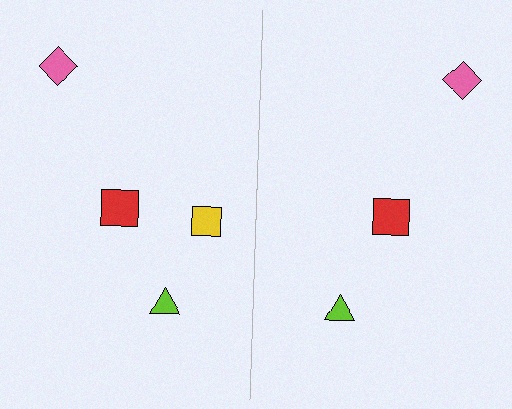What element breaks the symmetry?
A yellow square is missing from the right side.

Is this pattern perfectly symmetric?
No, the pattern is not perfectly symmetric. A yellow square is missing from the right side.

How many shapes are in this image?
There are 7 shapes in this image.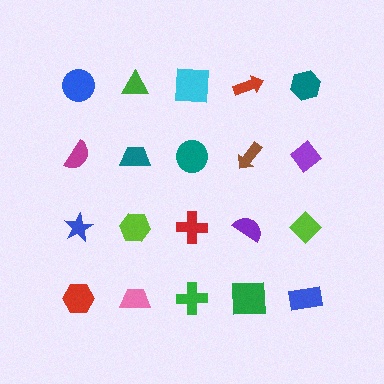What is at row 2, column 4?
A brown arrow.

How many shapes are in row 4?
5 shapes.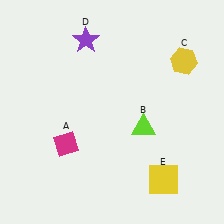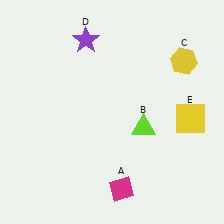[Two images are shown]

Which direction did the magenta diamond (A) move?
The magenta diamond (A) moved right.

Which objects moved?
The objects that moved are: the magenta diamond (A), the yellow square (E).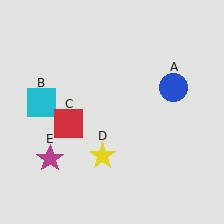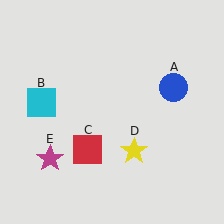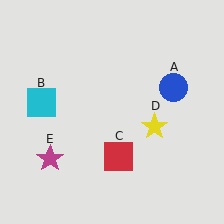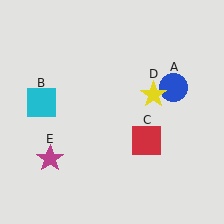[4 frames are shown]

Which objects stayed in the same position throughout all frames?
Blue circle (object A) and cyan square (object B) and magenta star (object E) remained stationary.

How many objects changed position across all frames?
2 objects changed position: red square (object C), yellow star (object D).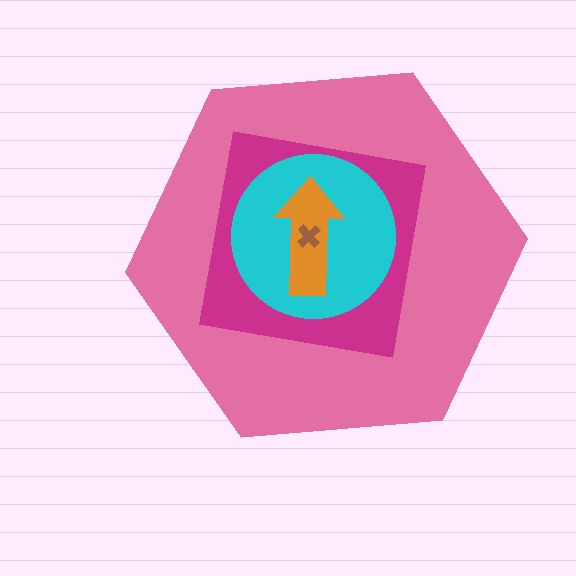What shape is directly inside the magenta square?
The cyan circle.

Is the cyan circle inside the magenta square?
Yes.